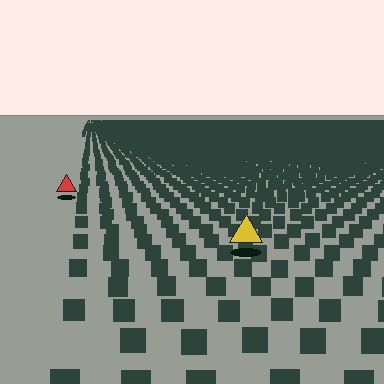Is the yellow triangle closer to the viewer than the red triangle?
Yes. The yellow triangle is closer — you can tell from the texture gradient: the ground texture is coarser near it.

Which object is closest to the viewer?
The yellow triangle is closest. The texture marks near it are larger and more spread out.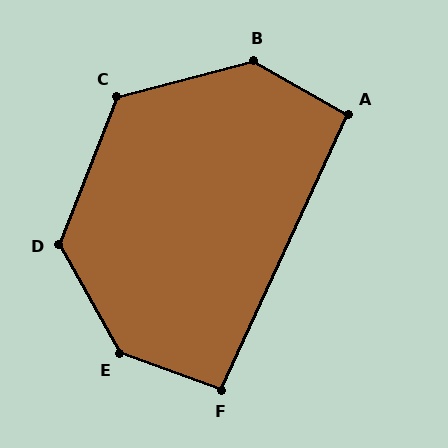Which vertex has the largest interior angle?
E, at approximately 139 degrees.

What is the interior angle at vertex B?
Approximately 136 degrees (obtuse).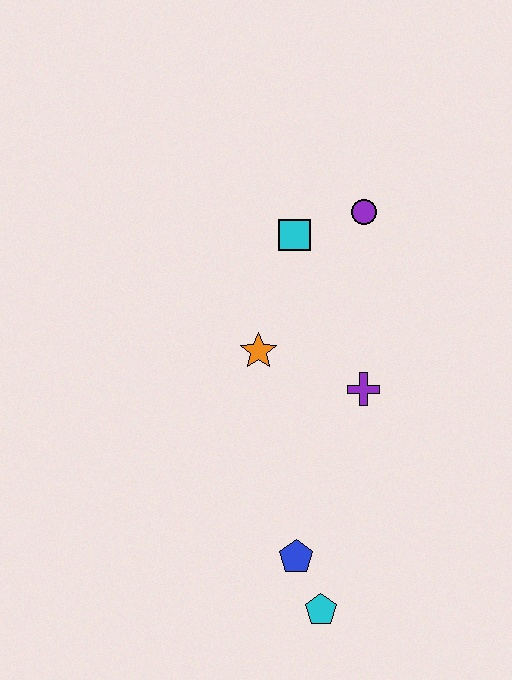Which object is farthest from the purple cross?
The cyan pentagon is farthest from the purple cross.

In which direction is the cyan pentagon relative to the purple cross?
The cyan pentagon is below the purple cross.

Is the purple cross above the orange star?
No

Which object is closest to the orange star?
The purple cross is closest to the orange star.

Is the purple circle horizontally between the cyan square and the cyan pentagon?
No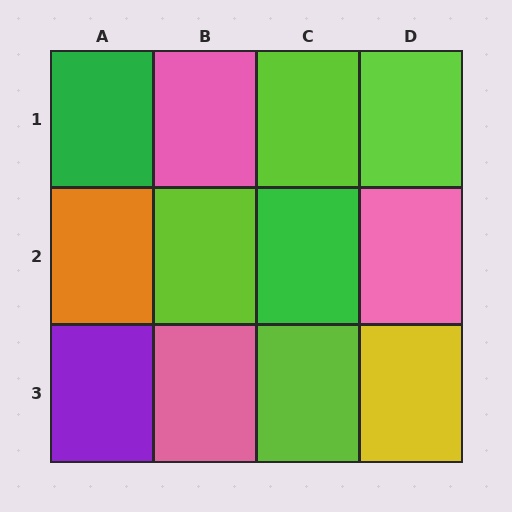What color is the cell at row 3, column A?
Purple.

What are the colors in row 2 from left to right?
Orange, lime, green, pink.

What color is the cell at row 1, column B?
Pink.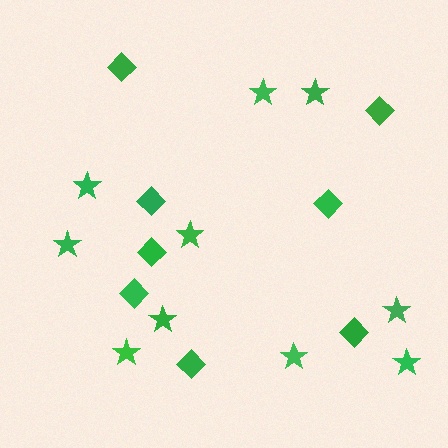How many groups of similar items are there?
There are 2 groups: one group of diamonds (8) and one group of stars (10).